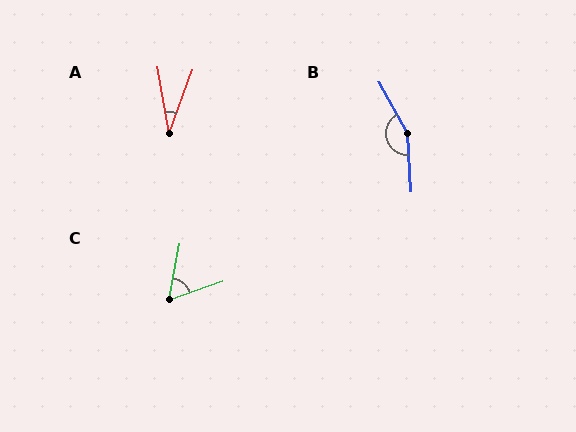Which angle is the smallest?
A, at approximately 30 degrees.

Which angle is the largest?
B, at approximately 154 degrees.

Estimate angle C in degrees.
Approximately 60 degrees.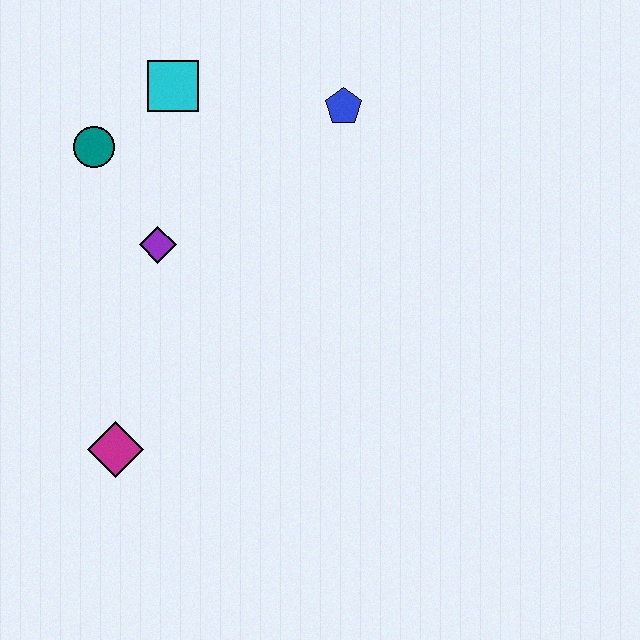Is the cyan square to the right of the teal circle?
Yes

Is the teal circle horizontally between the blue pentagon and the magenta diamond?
No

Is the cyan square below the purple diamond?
No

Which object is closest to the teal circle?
The cyan square is closest to the teal circle.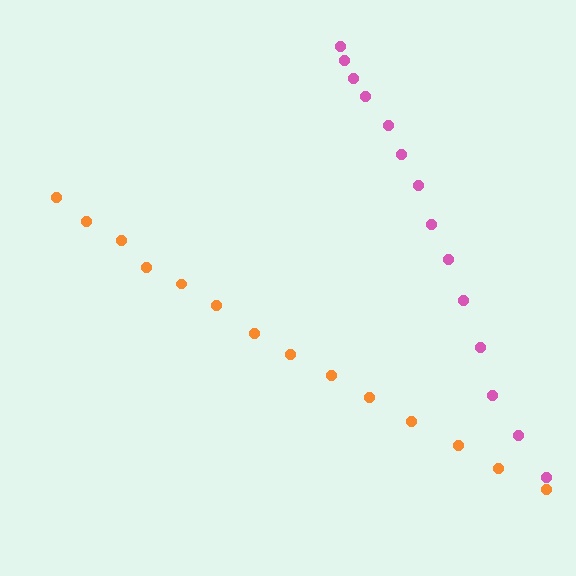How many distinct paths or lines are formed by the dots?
There are 2 distinct paths.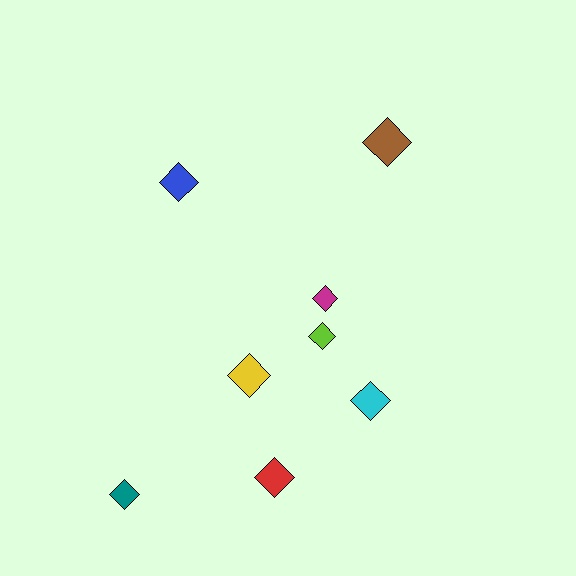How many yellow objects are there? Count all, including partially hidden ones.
There is 1 yellow object.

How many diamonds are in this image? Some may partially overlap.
There are 8 diamonds.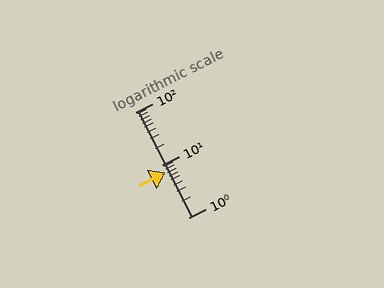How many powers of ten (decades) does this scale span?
The scale spans 2 decades, from 1 to 100.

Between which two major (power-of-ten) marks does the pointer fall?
The pointer is between 1 and 10.